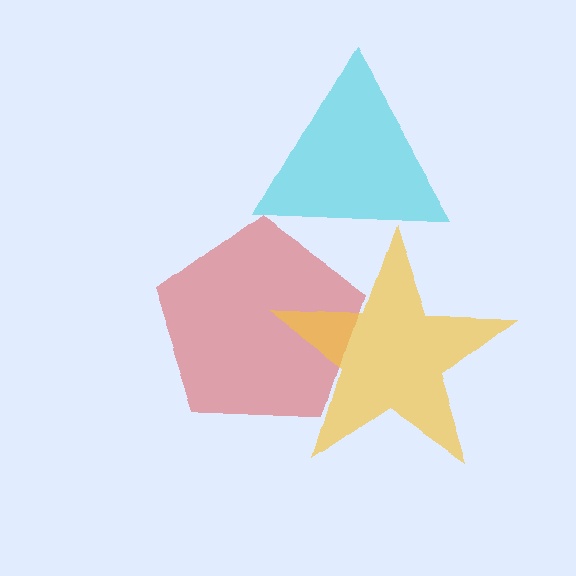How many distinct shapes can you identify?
There are 3 distinct shapes: a cyan triangle, a red pentagon, a yellow star.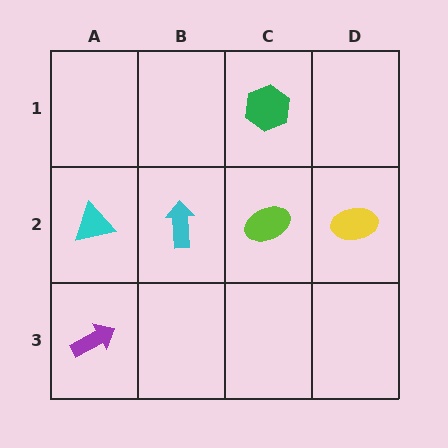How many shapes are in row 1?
1 shape.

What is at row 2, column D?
A yellow ellipse.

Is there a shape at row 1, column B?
No, that cell is empty.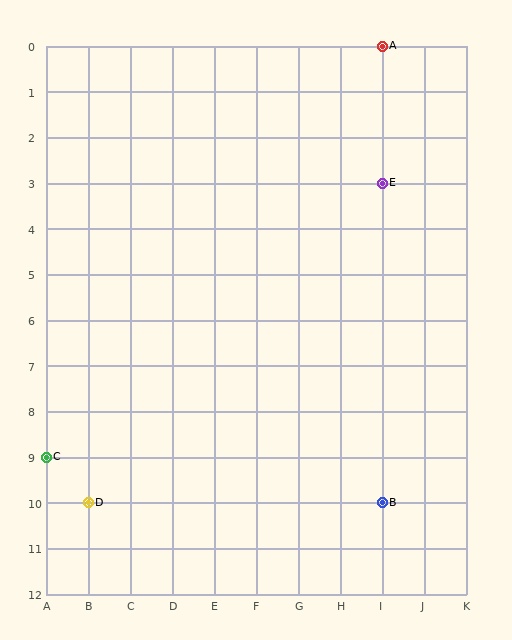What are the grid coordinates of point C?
Point C is at grid coordinates (A, 9).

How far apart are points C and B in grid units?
Points C and B are 8 columns and 1 row apart (about 8.1 grid units diagonally).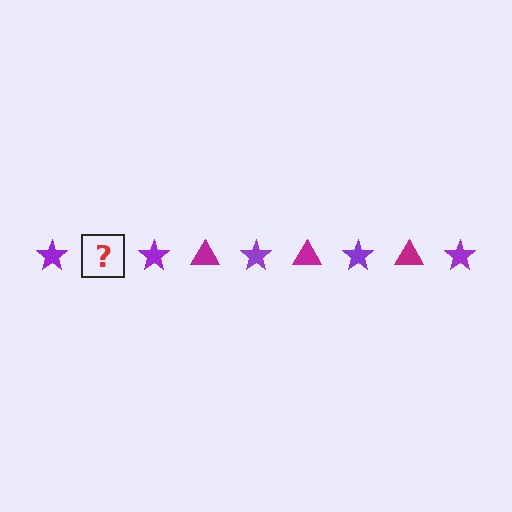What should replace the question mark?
The question mark should be replaced with a magenta triangle.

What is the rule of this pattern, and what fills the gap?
The rule is that the pattern alternates between purple star and magenta triangle. The gap should be filled with a magenta triangle.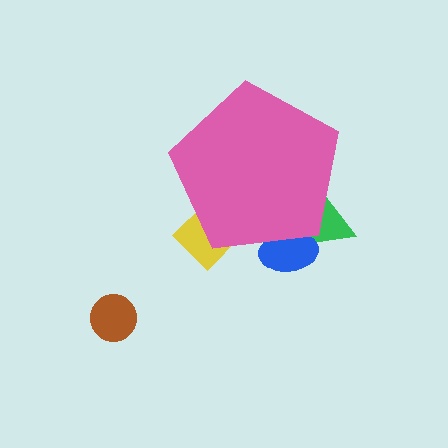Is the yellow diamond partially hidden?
Yes, the yellow diamond is partially hidden behind the pink pentagon.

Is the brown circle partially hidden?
No, the brown circle is fully visible.